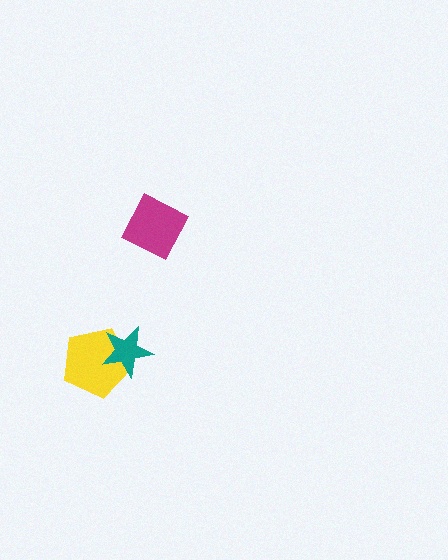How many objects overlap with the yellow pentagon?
1 object overlaps with the yellow pentagon.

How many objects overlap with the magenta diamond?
0 objects overlap with the magenta diamond.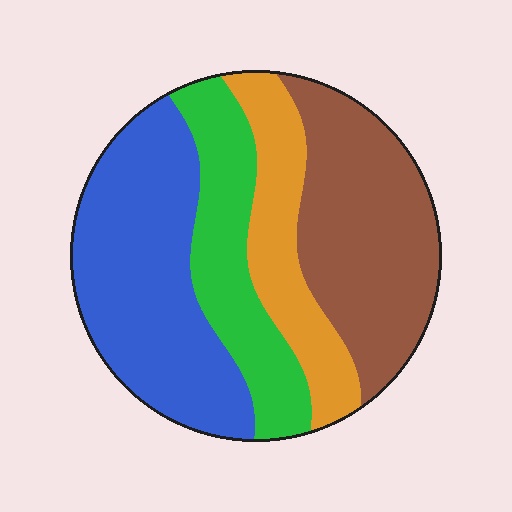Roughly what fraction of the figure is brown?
Brown takes up about one third (1/3) of the figure.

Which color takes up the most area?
Blue, at roughly 35%.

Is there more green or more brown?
Brown.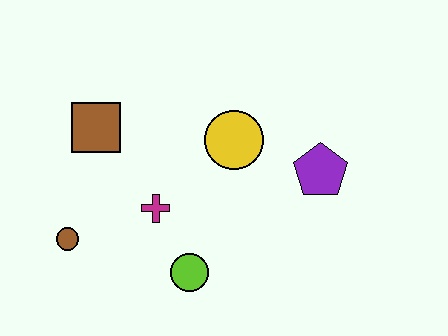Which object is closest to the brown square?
The magenta cross is closest to the brown square.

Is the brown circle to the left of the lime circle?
Yes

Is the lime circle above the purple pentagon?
No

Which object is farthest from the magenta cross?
The purple pentagon is farthest from the magenta cross.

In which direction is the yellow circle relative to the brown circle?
The yellow circle is to the right of the brown circle.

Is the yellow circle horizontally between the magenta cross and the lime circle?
No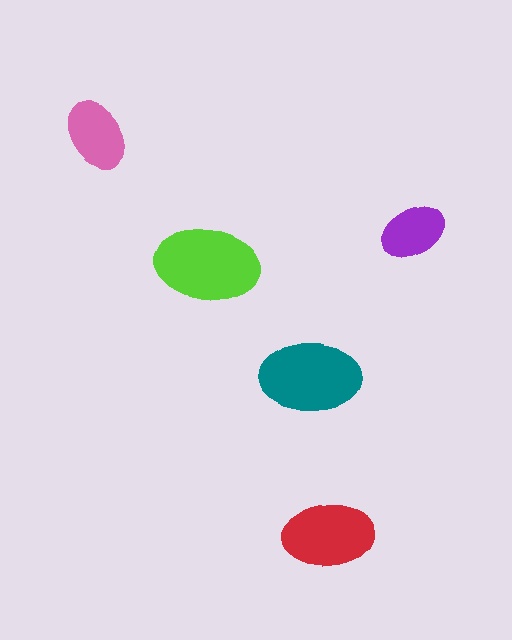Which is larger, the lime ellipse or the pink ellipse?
The lime one.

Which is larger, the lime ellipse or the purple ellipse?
The lime one.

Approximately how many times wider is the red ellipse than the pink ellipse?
About 1.5 times wider.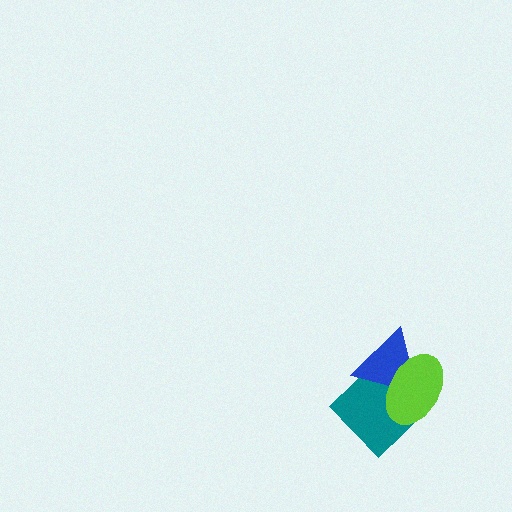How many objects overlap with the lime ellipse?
2 objects overlap with the lime ellipse.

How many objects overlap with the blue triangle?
2 objects overlap with the blue triangle.